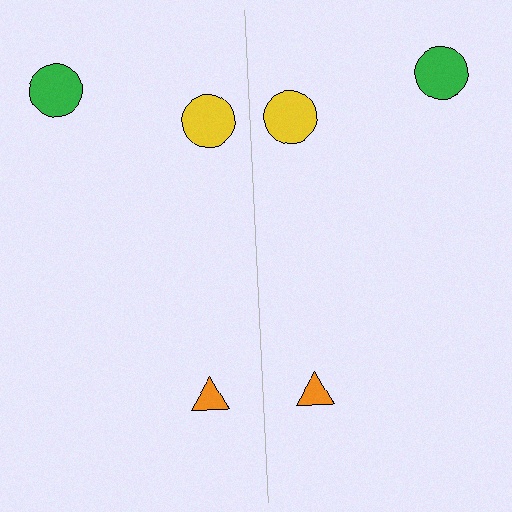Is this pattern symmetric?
Yes, this pattern has bilateral (reflection) symmetry.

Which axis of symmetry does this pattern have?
The pattern has a vertical axis of symmetry running through the center of the image.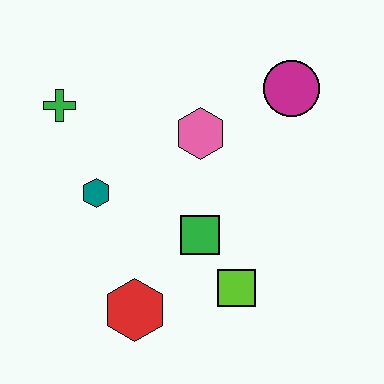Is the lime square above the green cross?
No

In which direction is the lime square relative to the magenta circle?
The lime square is below the magenta circle.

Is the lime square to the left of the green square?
No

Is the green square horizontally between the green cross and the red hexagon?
No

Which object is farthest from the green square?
The green cross is farthest from the green square.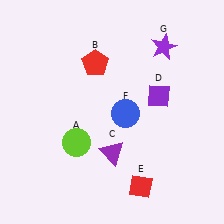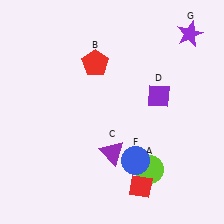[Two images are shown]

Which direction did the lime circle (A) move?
The lime circle (A) moved right.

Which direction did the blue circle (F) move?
The blue circle (F) moved down.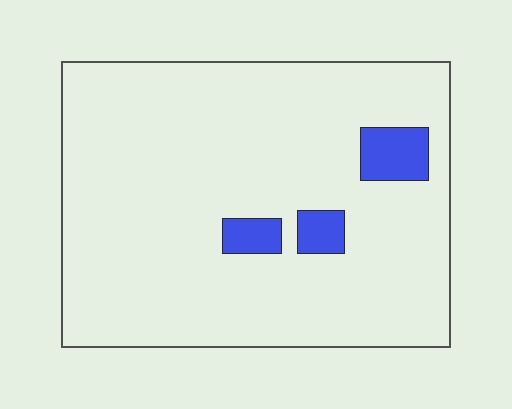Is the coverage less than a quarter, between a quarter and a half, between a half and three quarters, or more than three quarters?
Less than a quarter.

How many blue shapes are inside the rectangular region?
3.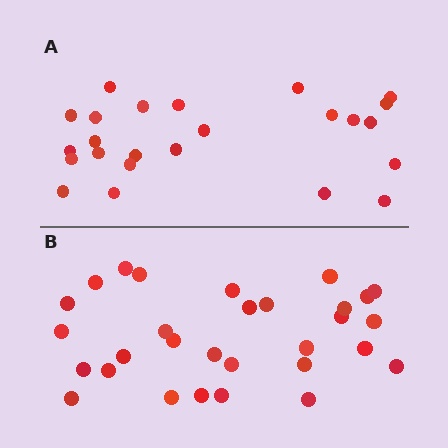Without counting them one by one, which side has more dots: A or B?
Region B (the bottom region) has more dots.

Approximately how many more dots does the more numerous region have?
Region B has about 6 more dots than region A.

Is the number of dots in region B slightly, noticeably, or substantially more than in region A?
Region B has noticeably more, but not dramatically so. The ratio is roughly 1.2 to 1.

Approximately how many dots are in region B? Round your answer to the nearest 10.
About 30 dots.